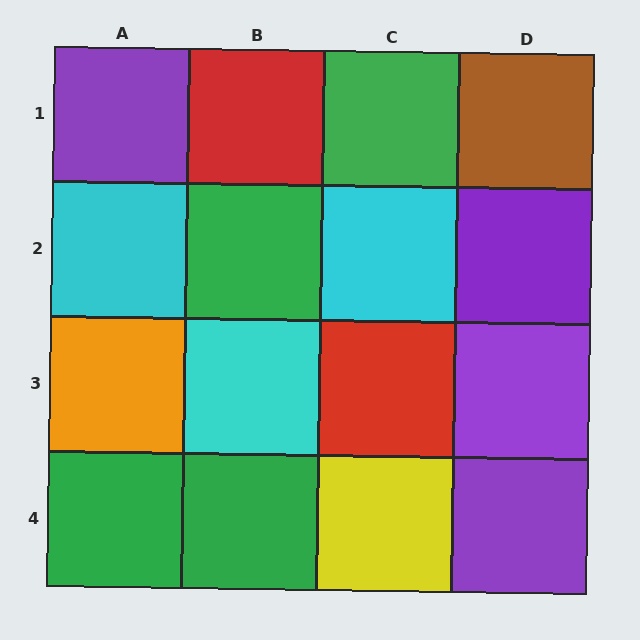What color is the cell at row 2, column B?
Green.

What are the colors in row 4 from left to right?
Green, green, yellow, purple.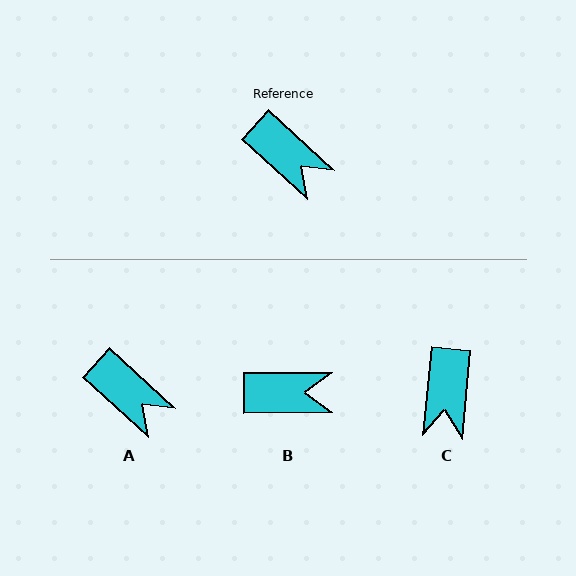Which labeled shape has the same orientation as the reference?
A.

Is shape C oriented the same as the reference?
No, it is off by about 53 degrees.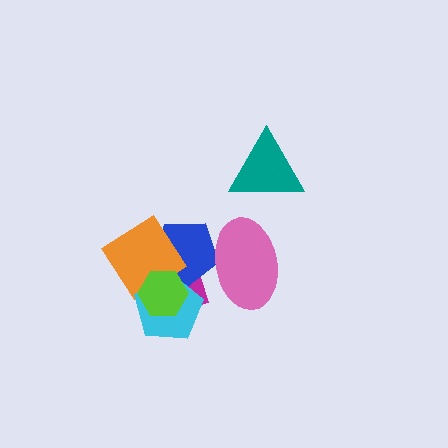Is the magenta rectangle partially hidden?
Yes, it is partially covered by another shape.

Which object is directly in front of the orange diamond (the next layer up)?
The cyan pentagon is directly in front of the orange diamond.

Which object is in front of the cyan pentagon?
The lime hexagon is in front of the cyan pentagon.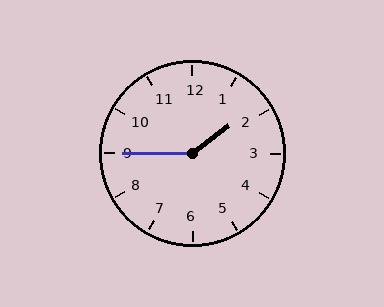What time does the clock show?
1:45.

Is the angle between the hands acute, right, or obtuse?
It is obtuse.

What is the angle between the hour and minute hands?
Approximately 142 degrees.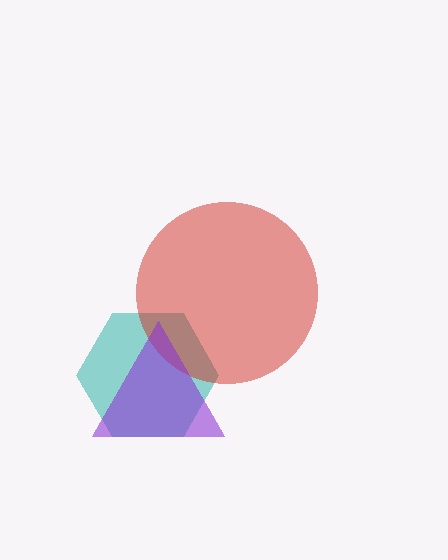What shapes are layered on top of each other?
The layered shapes are: a teal hexagon, a red circle, a purple triangle.